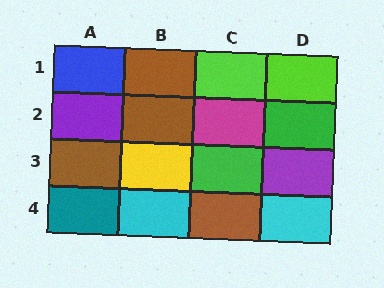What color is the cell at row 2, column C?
Magenta.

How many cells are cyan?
2 cells are cyan.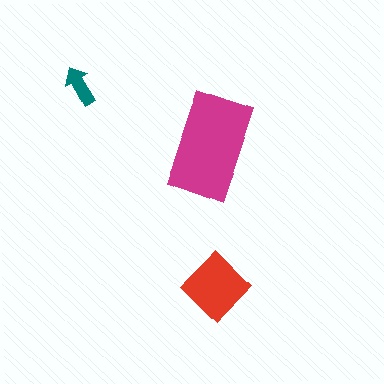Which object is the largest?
The magenta rectangle.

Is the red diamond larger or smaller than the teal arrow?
Larger.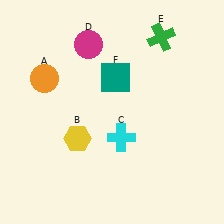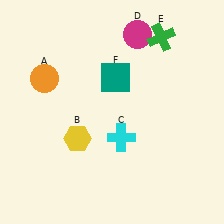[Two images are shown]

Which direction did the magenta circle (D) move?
The magenta circle (D) moved right.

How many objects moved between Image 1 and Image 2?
1 object moved between the two images.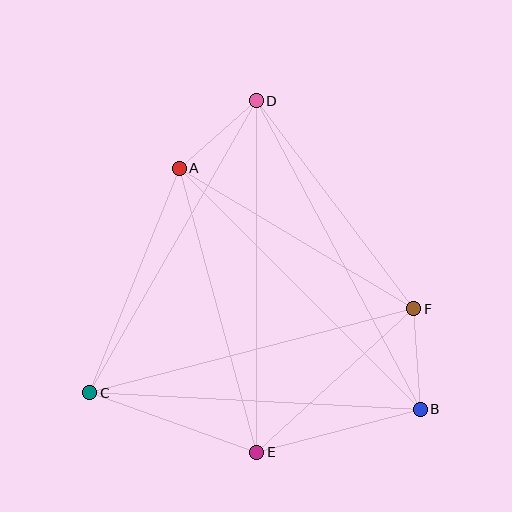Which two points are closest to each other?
Points B and F are closest to each other.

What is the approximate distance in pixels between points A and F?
The distance between A and F is approximately 273 pixels.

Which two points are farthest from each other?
Points D and E are farthest from each other.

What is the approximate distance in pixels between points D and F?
The distance between D and F is approximately 261 pixels.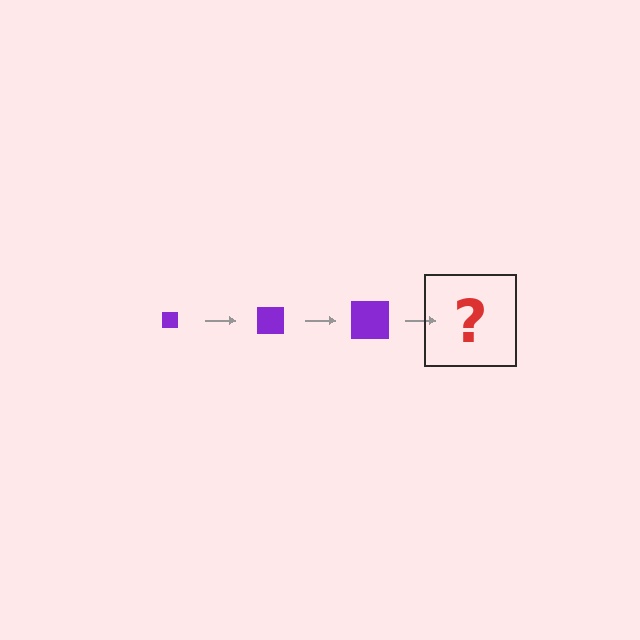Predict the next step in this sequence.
The next step is a purple square, larger than the previous one.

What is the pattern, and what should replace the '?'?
The pattern is that the square gets progressively larger each step. The '?' should be a purple square, larger than the previous one.